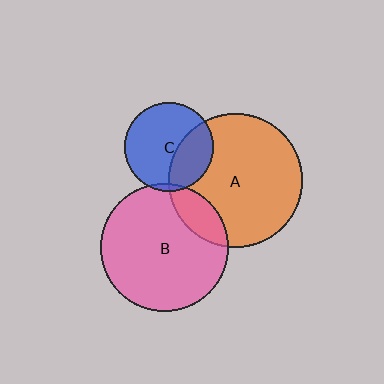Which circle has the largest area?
Circle A (orange).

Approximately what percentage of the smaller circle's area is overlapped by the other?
Approximately 5%.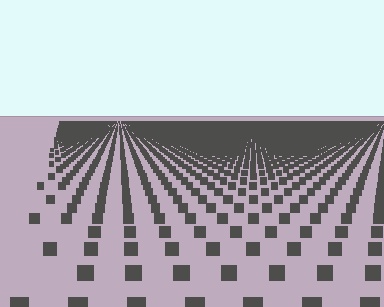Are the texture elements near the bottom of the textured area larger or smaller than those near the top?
Larger. Near the bottom, elements are closer to the viewer and appear at a bigger on-screen size.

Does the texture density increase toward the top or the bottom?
Density increases toward the top.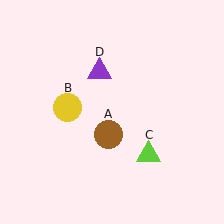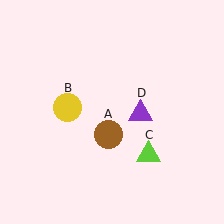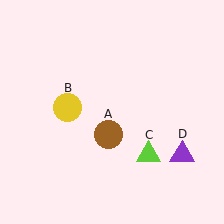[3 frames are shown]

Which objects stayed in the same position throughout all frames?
Brown circle (object A) and yellow circle (object B) and lime triangle (object C) remained stationary.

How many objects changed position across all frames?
1 object changed position: purple triangle (object D).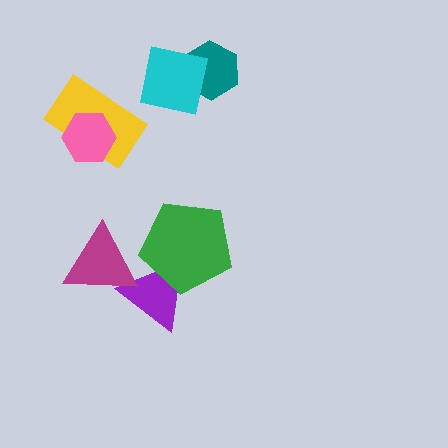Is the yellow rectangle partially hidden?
Yes, it is partially covered by another shape.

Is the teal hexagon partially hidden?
Yes, it is partially covered by another shape.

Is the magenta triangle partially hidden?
No, no other shape covers it.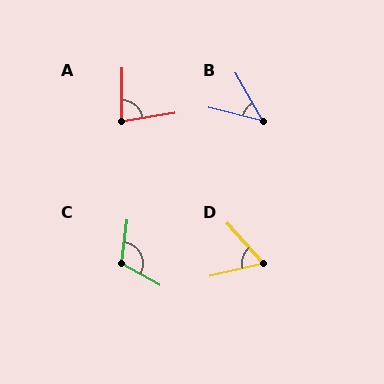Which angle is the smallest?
B, at approximately 47 degrees.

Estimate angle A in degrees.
Approximately 80 degrees.